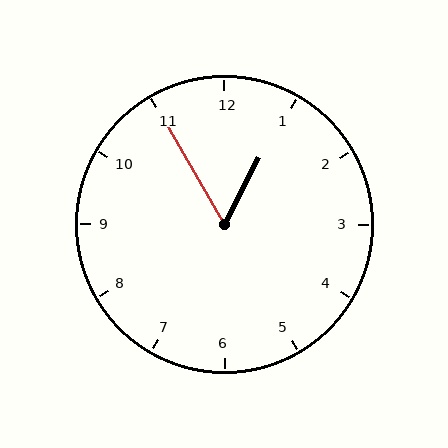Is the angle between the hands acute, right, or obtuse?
It is acute.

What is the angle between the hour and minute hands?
Approximately 58 degrees.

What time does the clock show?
12:55.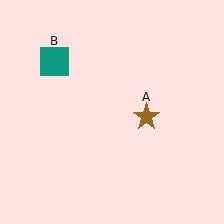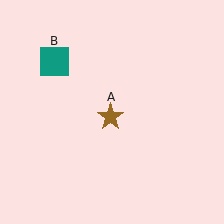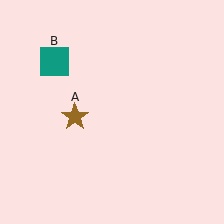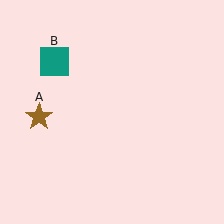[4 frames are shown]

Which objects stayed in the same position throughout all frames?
Teal square (object B) remained stationary.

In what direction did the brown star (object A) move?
The brown star (object A) moved left.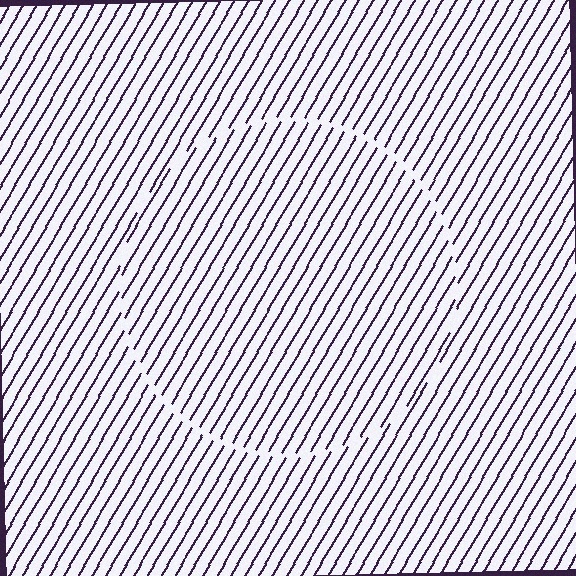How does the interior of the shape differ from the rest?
The interior of the shape contains the same grating, shifted by half a period — the contour is defined by the phase discontinuity where line-ends from the inner and outer gratings abut.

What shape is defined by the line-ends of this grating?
An illusory circle. The interior of the shape contains the same grating, shifted by half a period — the contour is defined by the phase discontinuity where line-ends from the inner and outer gratings abut.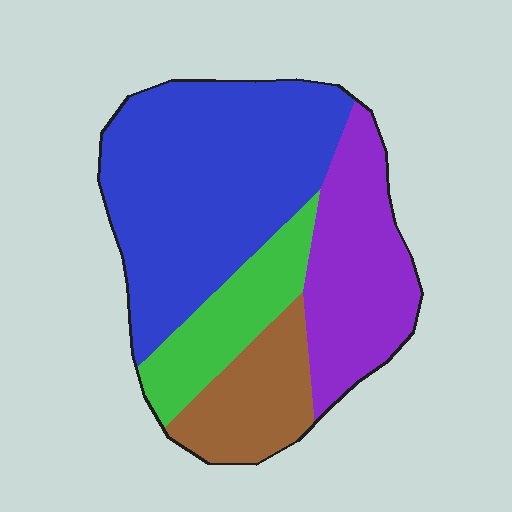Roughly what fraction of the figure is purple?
Purple takes up about one quarter (1/4) of the figure.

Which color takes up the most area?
Blue, at roughly 45%.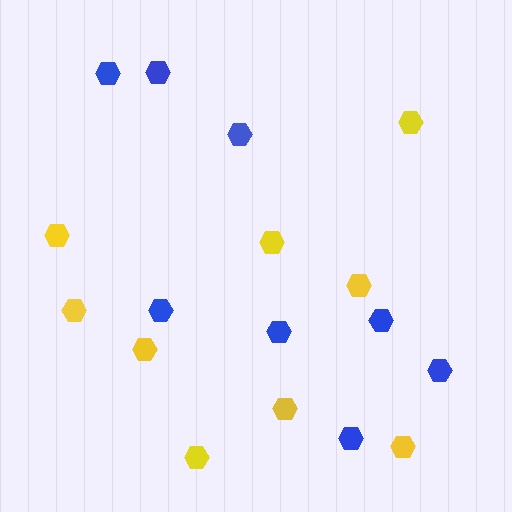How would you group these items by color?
There are 2 groups: one group of blue hexagons (8) and one group of yellow hexagons (9).